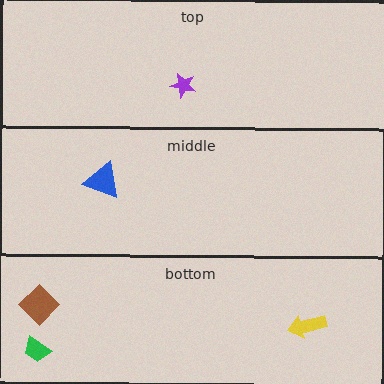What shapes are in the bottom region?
The green trapezoid, the yellow arrow, the brown diamond.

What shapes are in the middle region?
The blue triangle.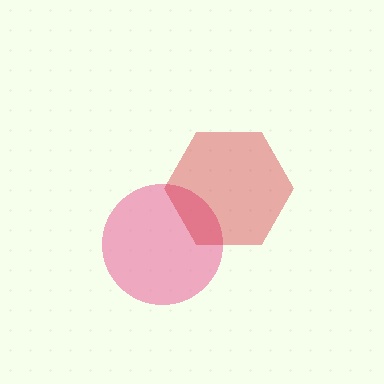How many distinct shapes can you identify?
There are 2 distinct shapes: a pink circle, a red hexagon.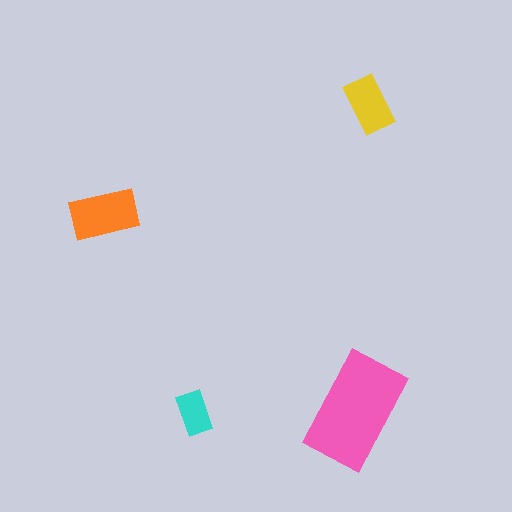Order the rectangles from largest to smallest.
the pink one, the orange one, the yellow one, the cyan one.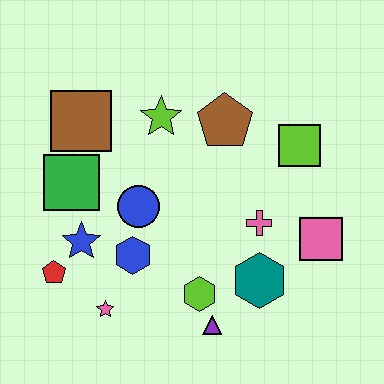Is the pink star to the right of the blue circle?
No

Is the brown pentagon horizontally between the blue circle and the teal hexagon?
Yes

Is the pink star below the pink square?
Yes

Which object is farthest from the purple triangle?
The brown square is farthest from the purple triangle.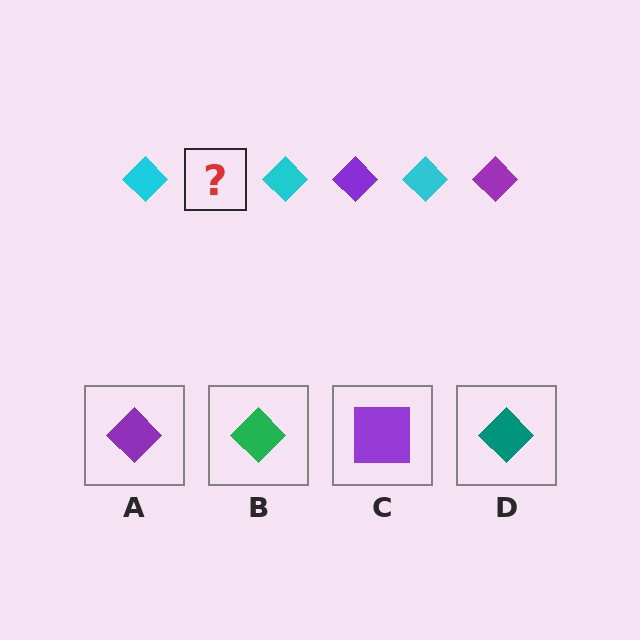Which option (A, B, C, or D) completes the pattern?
A.